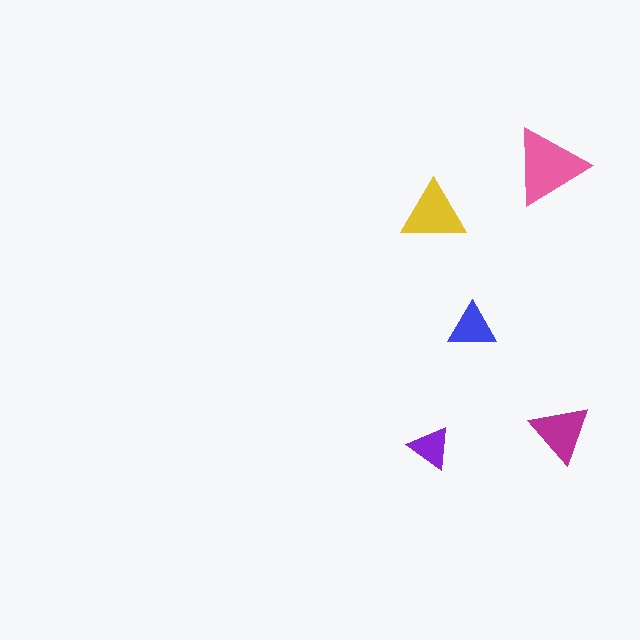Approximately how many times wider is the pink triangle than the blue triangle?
About 1.5 times wider.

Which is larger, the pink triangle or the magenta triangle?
The pink one.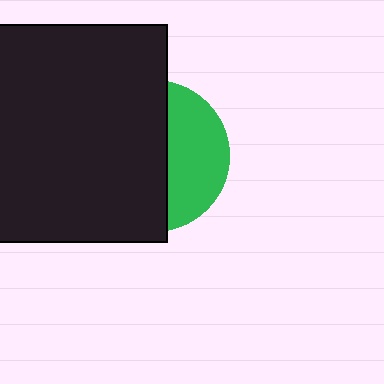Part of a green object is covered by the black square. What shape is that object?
It is a circle.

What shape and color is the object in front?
The object in front is a black square.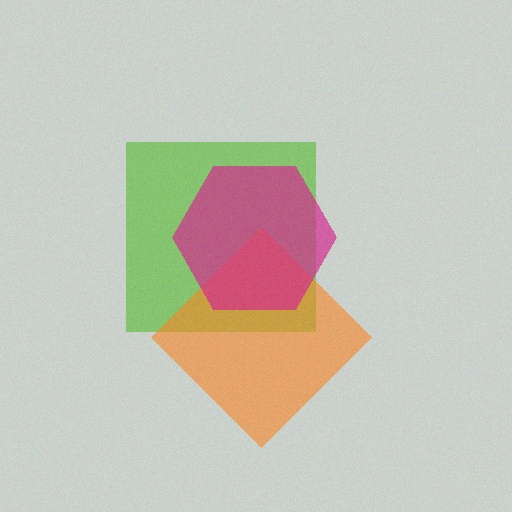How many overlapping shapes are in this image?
There are 3 overlapping shapes in the image.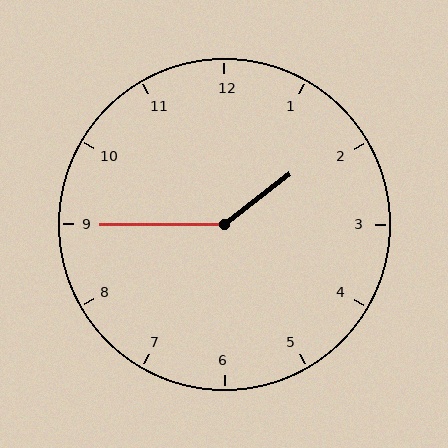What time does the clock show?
1:45.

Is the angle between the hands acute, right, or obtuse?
It is obtuse.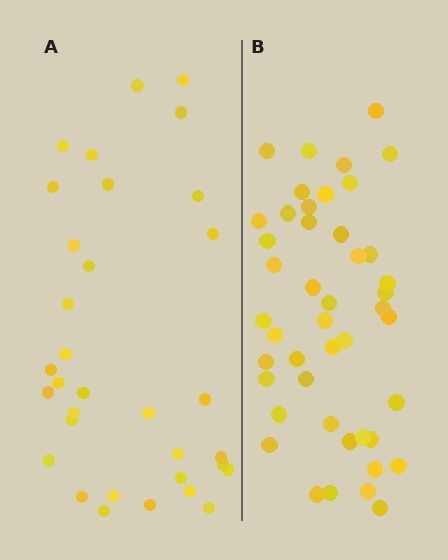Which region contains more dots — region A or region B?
Region B (the right region) has more dots.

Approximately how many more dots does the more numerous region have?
Region B has roughly 12 or so more dots than region A.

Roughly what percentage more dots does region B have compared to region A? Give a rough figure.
About 35% more.